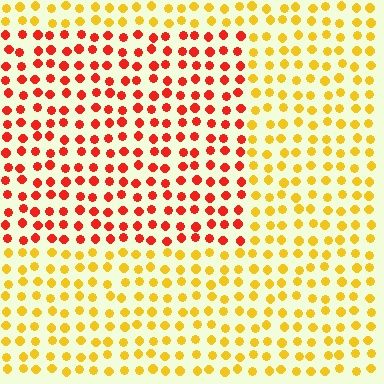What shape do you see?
I see a rectangle.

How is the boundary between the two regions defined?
The boundary is defined purely by a slight shift in hue (about 46 degrees). Spacing, size, and orientation are identical on both sides.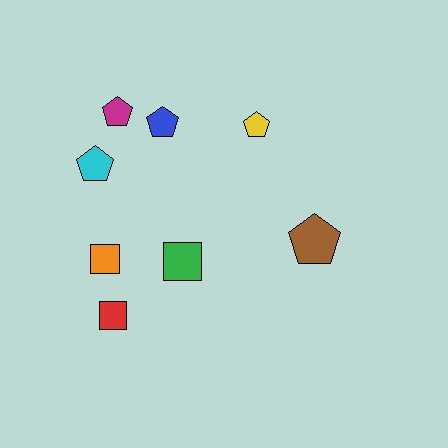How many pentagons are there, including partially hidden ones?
There are 5 pentagons.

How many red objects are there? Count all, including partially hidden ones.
There is 1 red object.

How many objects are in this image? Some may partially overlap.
There are 8 objects.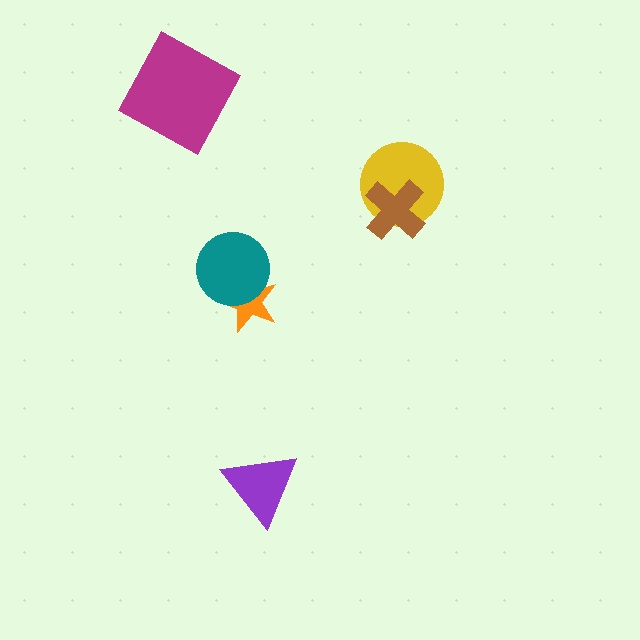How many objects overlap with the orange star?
1 object overlaps with the orange star.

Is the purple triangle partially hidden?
No, no other shape covers it.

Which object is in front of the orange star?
The teal circle is in front of the orange star.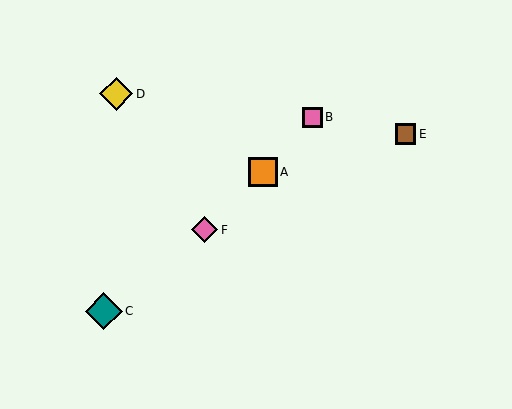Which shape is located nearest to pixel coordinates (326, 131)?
The pink square (labeled B) at (312, 117) is nearest to that location.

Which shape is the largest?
The teal diamond (labeled C) is the largest.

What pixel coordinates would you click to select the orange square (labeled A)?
Click at (263, 172) to select the orange square A.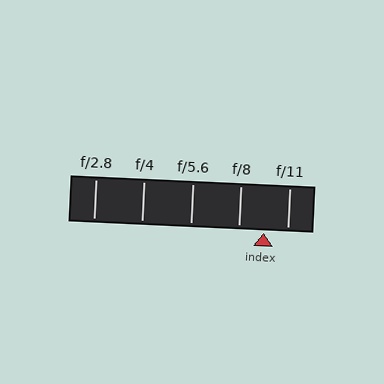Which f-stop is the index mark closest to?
The index mark is closest to f/11.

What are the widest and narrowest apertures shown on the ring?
The widest aperture shown is f/2.8 and the narrowest is f/11.